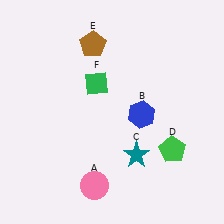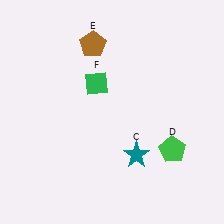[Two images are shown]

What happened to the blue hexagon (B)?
The blue hexagon (B) was removed in Image 2. It was in the bottom-right area of Image 1.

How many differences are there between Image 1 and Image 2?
There are 2 differences between the two images.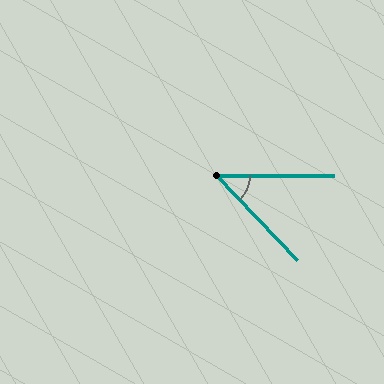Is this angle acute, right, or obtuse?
It is acute.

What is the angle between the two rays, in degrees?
Approximately 46 degrees.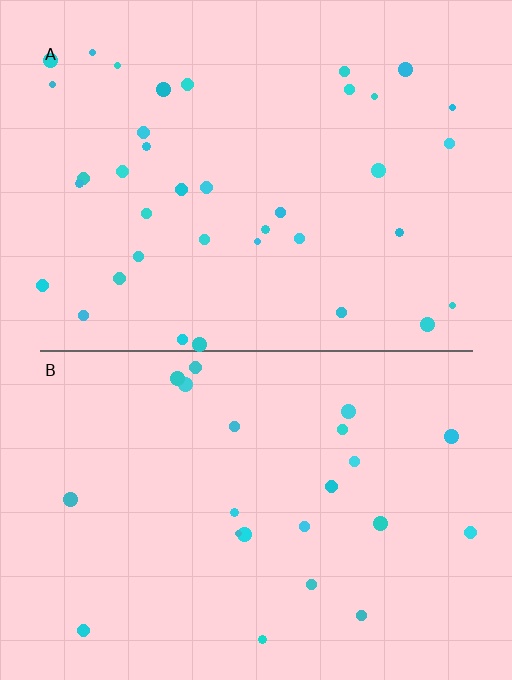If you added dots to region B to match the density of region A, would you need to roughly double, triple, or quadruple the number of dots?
Approximately double.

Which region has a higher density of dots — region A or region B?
A (the top).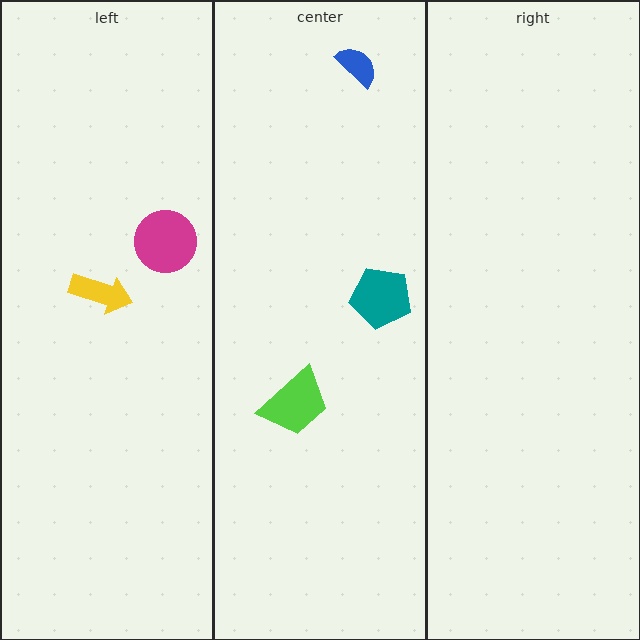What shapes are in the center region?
The teal pentagon, the blue semicircle, the lime trapezoid.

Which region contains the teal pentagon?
The center region.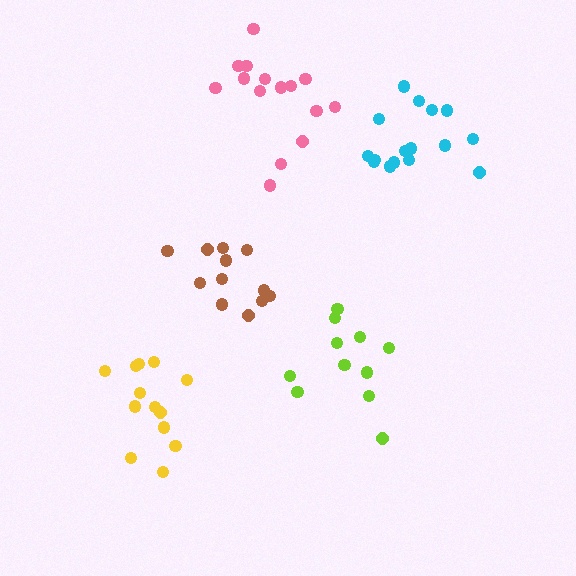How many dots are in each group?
Group 1: 11 dots, Group 2: 13 dots, Group 3: 15 dots, Group 4: 12 dots, Group 5: 16 dots (67 total).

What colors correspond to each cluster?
The clusters are colored: lime, yellow, pink, brown, cyan.